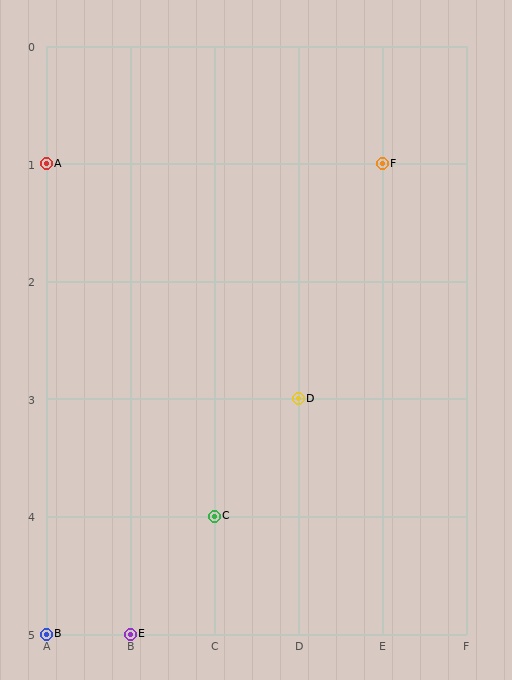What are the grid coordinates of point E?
Point E is at grid coordinates (B, 5).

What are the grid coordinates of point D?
Point D is at grid coordinates (D, 3).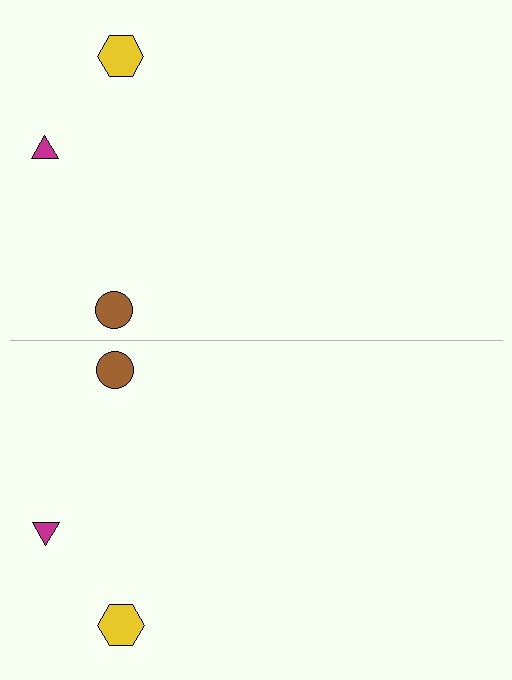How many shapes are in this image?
There are 6 shapes in this image.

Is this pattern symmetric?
Yes, this pattern has bilateral (reflection) symmetry.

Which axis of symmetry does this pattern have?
The pattern has a horizontal axis of symmetry running through the center of the image.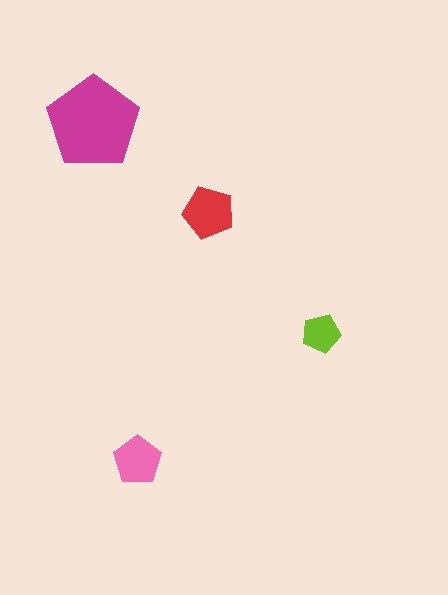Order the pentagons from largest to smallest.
the magenta one, the red one, the pink one, the lime one.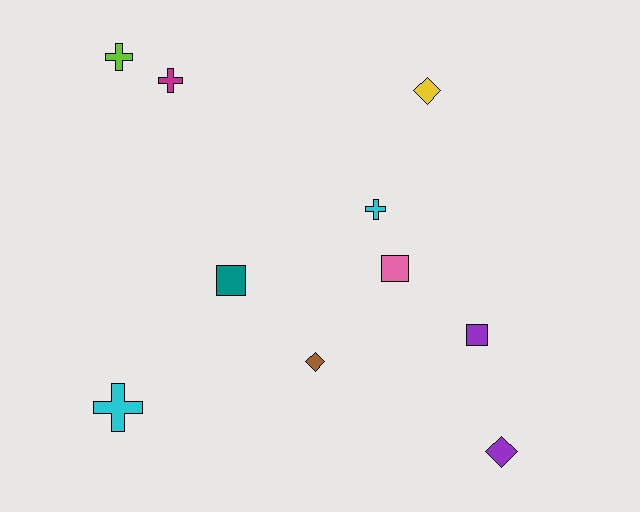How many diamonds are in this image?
There are 3 diamonds.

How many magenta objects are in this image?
There is 1 magenta object.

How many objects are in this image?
There are 10 objects.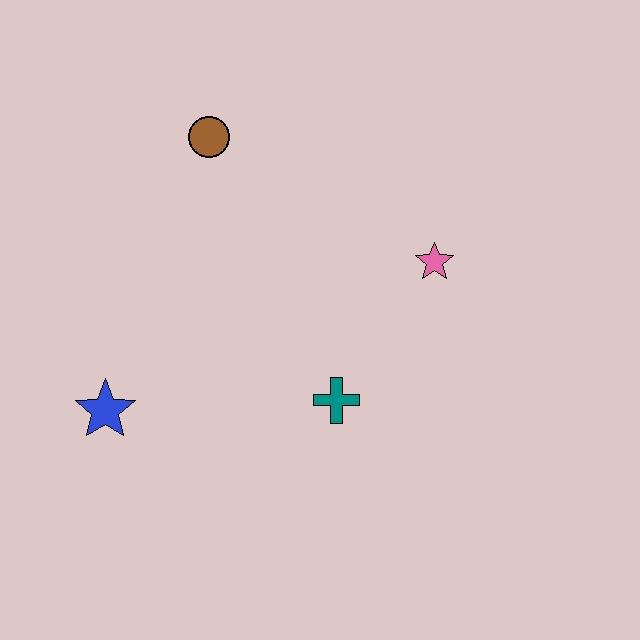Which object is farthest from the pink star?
The blue star is farthest from the pink star.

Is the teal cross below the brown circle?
Yes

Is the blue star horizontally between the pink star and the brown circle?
No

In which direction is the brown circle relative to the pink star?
The brown circle is to the left of the pink star.